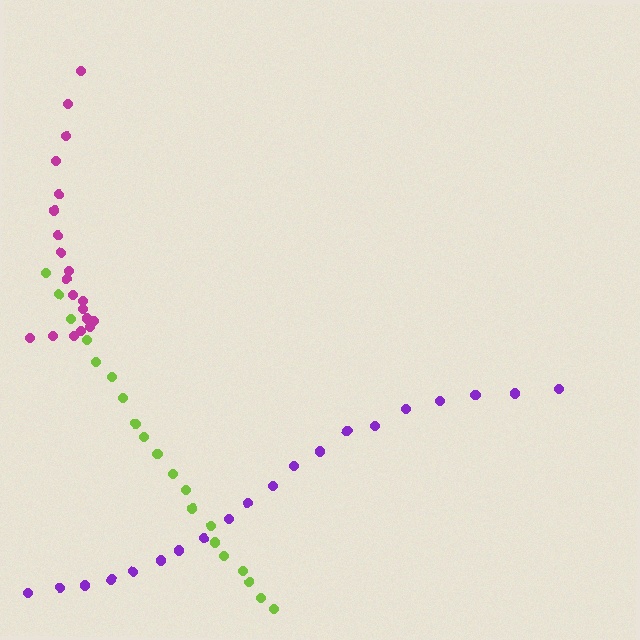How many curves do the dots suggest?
There are 3 distinct paths.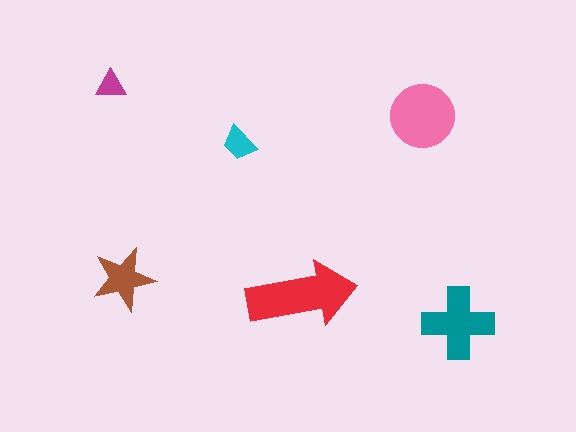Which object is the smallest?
The magenta triangle.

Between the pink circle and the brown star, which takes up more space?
The pink circle.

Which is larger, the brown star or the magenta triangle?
The brown star.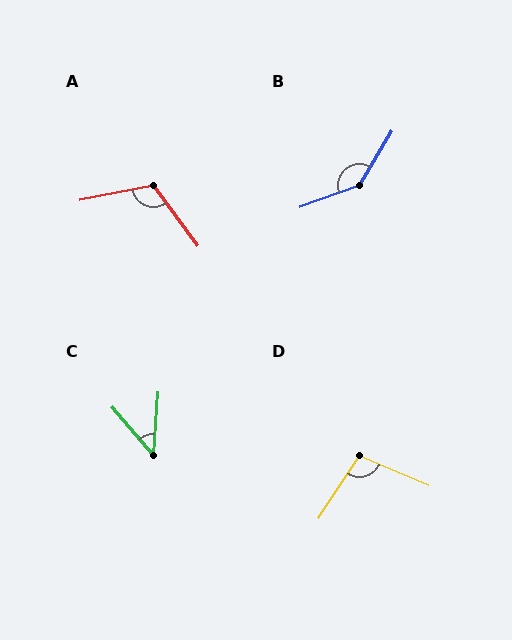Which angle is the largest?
B, at approximately 140 degrees.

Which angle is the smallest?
C, at approximately 44 degrees.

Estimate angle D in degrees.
Approximately 100 degrees.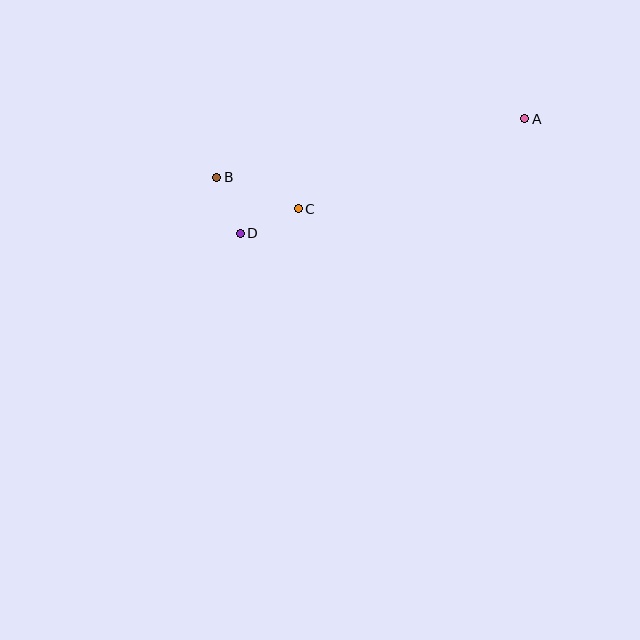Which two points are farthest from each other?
Points A and B are farthest from each other.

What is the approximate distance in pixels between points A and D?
The distance between A and D is approximately 307 pixels.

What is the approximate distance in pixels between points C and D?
The distance between C and D is approximately 63 pixels.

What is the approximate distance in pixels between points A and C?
The distance between A and C is approximately 244 pixels.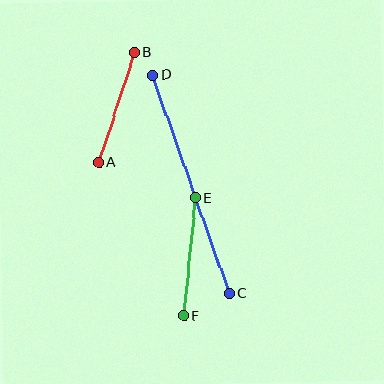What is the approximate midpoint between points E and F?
The midpoint is at approximately (190, 257) pixels.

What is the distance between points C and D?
The distance is approximately 232 pixels.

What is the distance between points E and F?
The distance is approximately 119 pixels.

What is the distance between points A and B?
The distance is approximately 115 pixels.